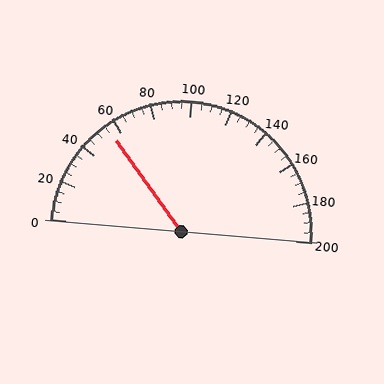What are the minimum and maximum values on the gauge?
The gauge ranges from 0 to 200.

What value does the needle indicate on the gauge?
The needle indicates approximately 55.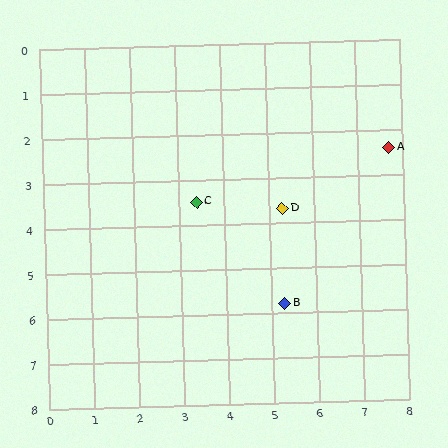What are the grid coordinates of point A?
Point A is at approximately (7.7, 2.4).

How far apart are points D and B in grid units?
Points D and B are about 2.1 grid units apart.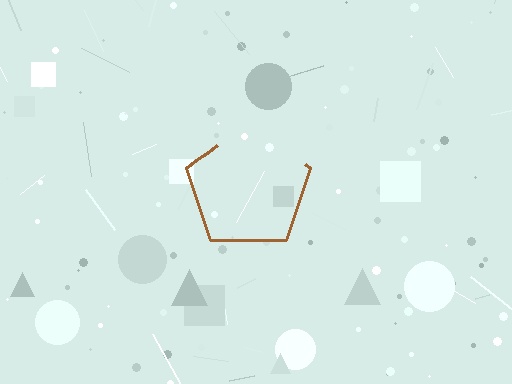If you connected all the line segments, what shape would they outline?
They would outline a pentagon.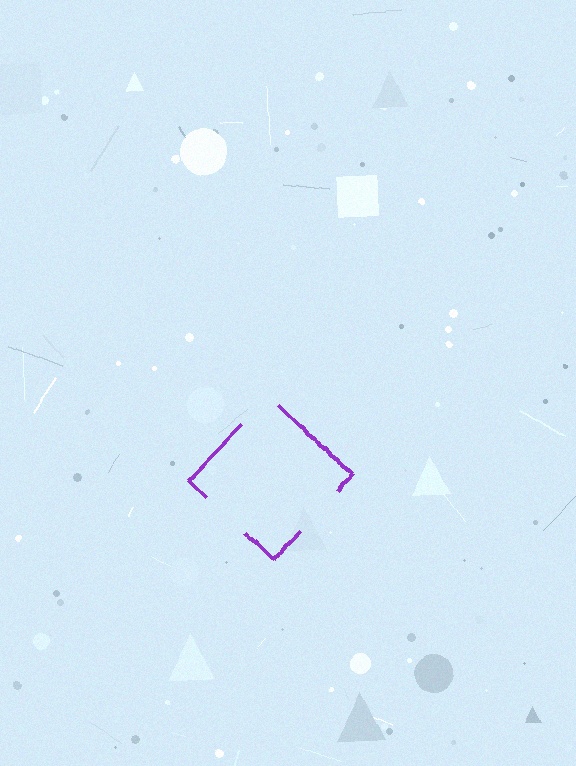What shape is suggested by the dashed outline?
The dashed outline suggests a diamond.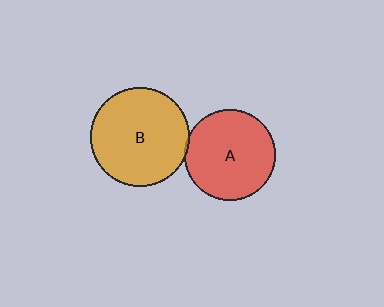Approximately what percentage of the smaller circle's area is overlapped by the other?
Approximately 5%.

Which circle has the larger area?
Circle B (orange).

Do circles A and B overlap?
Yes.